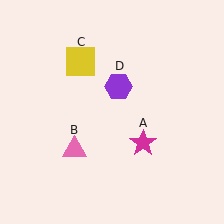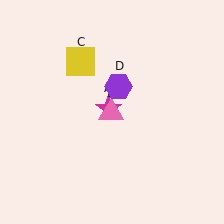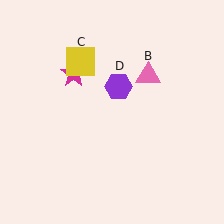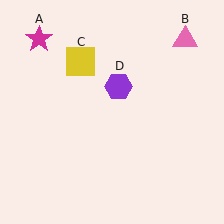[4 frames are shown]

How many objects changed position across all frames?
2 objects changed position: magenta star (object A), pink triangle (object B).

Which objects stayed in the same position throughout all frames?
Yellow square (object C) and purple hexagon (object D) remained stationary.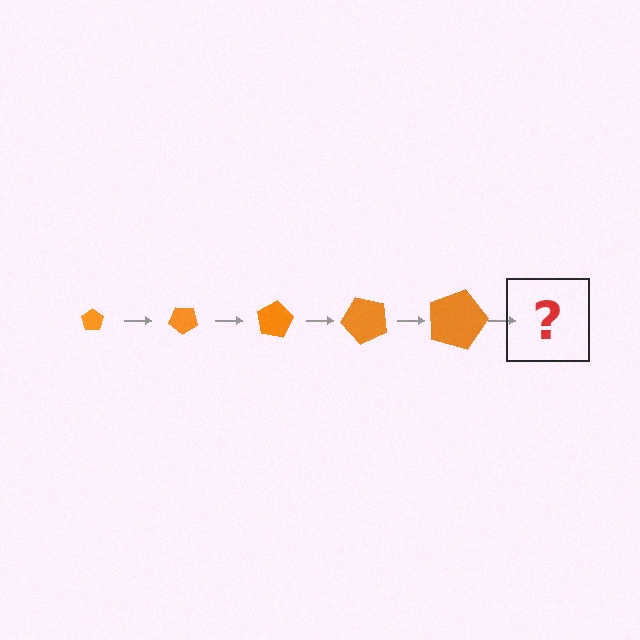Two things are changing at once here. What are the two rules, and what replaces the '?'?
The two rules are that the pentagon grows larger each step and it rotates 40 degrees each step. The '?' should be a pentagon, larger than the previous one and rotated 200 degrees from the start.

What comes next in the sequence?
The next element should be a pentagon, larger than the previous one and rotated 200 degrees from the start.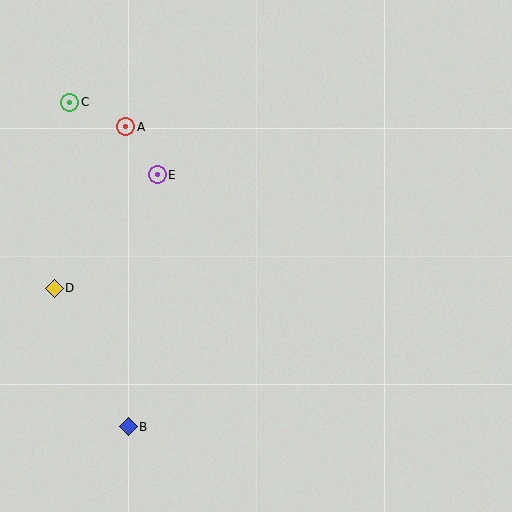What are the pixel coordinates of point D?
Point D is at (54, 288).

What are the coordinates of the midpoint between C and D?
The midpoint between C and D is at (62, 195).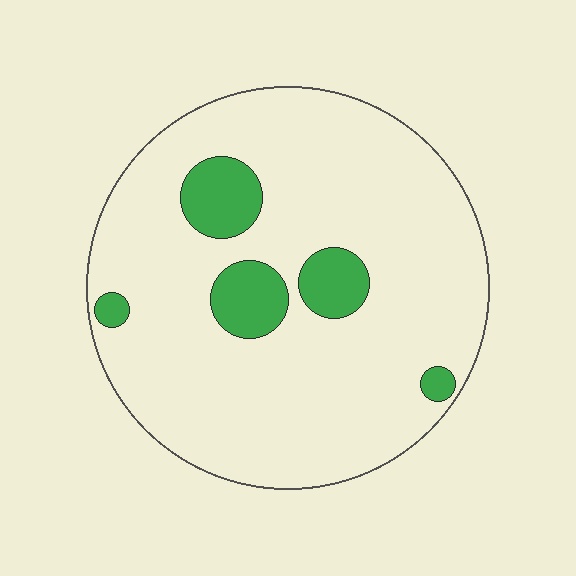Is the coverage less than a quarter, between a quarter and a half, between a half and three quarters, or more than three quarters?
Less than a quarter.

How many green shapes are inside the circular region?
5.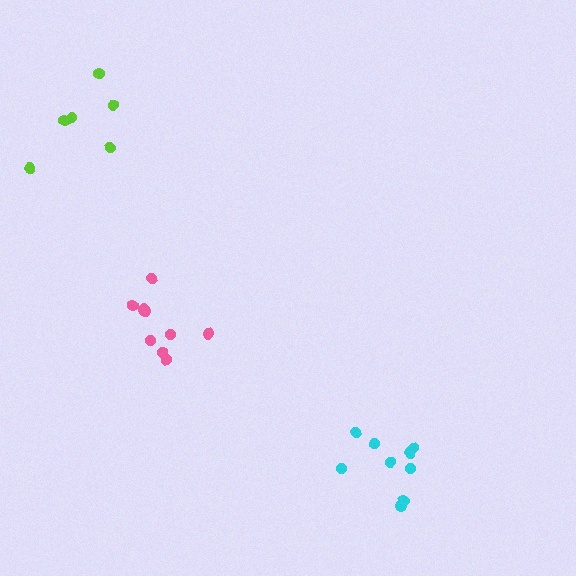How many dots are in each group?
Group 1: 9 dots, Group 2: 9 dots, Group 3: 6 dots (24 total).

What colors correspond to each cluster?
The clusters are colored: cyan, pink, lime.